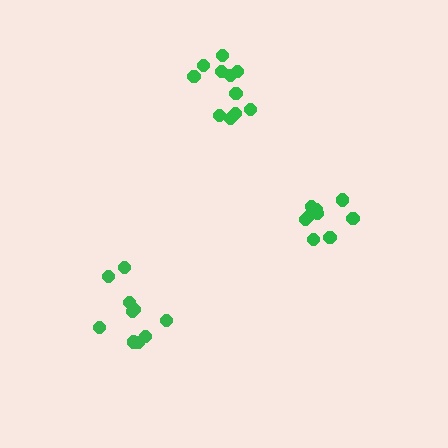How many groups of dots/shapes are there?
There are 3 groups.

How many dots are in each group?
Group 1: 10 dots, Group 2: 11 dots, Group 3: 9 dots (30 total).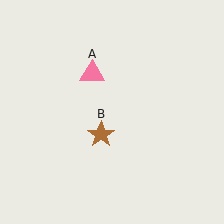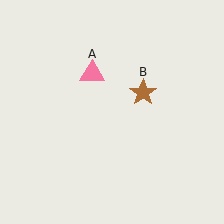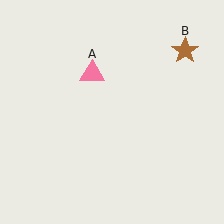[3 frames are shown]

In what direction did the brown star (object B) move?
The brown star (object B) moved up and to the right.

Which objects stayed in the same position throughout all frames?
Pink triangle (object A) remained stationary.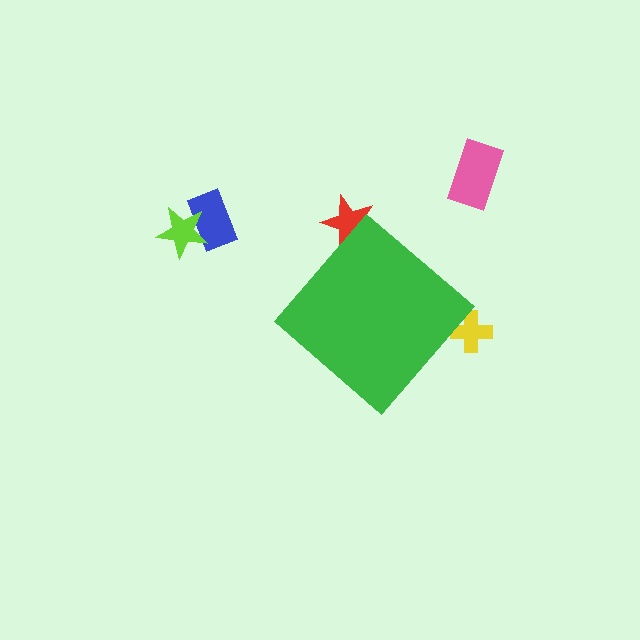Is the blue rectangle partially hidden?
No, the blue rectangle is fully visible.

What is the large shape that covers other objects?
A green diamond.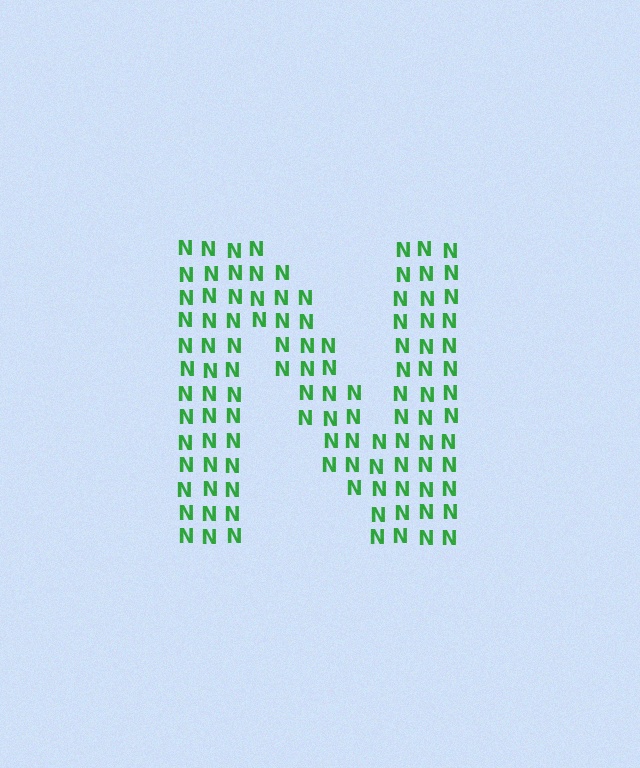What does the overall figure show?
The overall figure shows the letter N.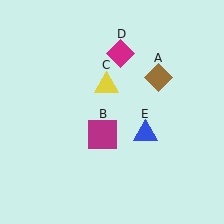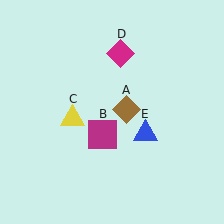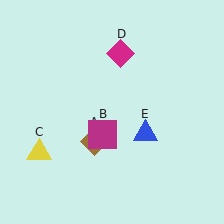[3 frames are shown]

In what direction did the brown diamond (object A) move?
The brown diamond (object A) moved down and to the left.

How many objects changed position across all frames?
2 objects changed position: brown diamond (object A), yellow triangle (object C).